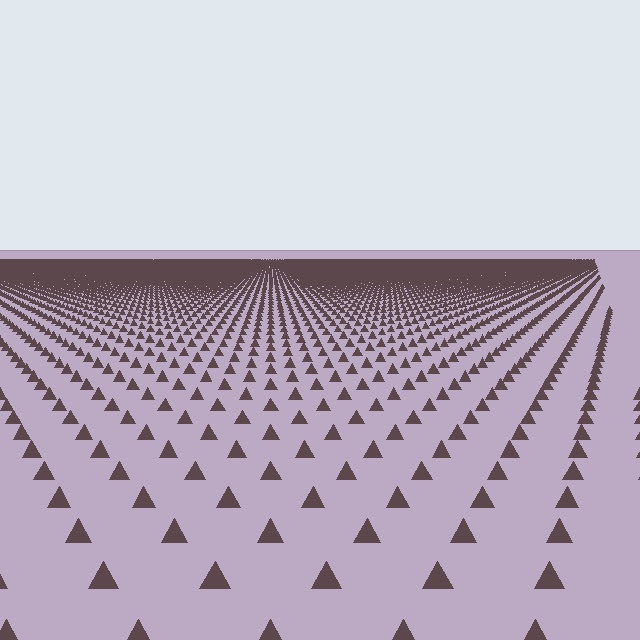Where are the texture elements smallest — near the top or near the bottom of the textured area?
Near the top.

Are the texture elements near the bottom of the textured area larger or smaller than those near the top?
Larger. Near the bottom, elements are closer to the viewer and appear at a bigger on-screen size.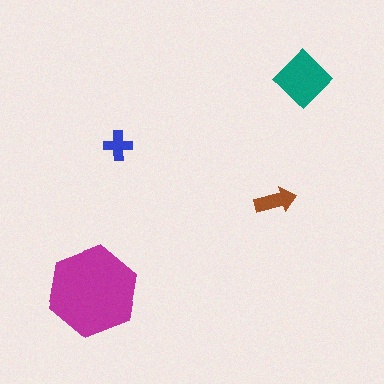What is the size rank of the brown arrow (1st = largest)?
3rd.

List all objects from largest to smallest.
The magenta hexagon, the teal diamond, the brown arrow, the blue cross.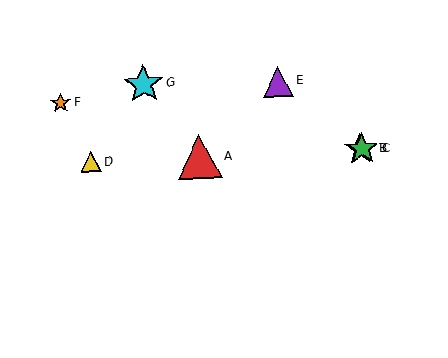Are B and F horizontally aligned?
No, B is at y≈149 and F is at y≈103.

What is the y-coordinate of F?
Object F is at y≈103.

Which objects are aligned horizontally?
Objects A, B, C, D are aligned horizontally.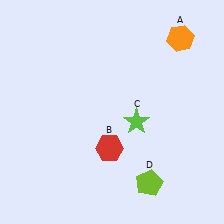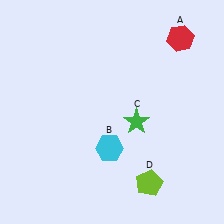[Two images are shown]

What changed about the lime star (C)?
In Image 1, C is lime. In Image 2, it changed to green.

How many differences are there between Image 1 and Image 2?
There are 3 differences between the two images.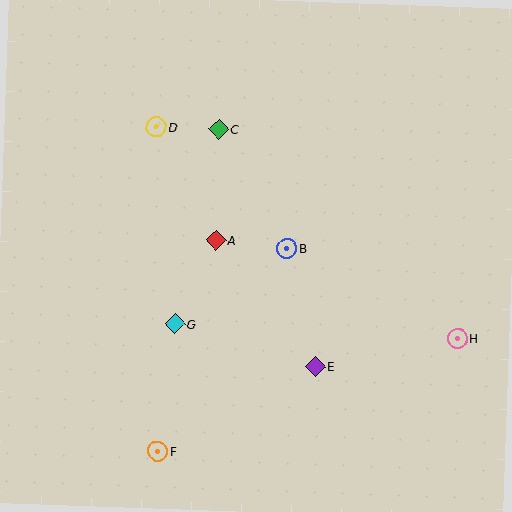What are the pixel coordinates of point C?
Point C is at (219, 129).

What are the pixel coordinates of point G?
Point G is at (175, 324).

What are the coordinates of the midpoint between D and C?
The midpoint between D and C is at (187, 128).